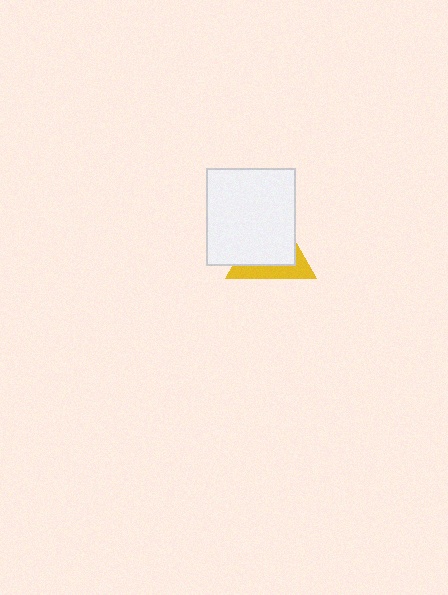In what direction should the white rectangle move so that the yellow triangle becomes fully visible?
The white rectangle should move toward the upper-left. That is the shortest direction to clear the overlap and leave the yellow triangle fully visible.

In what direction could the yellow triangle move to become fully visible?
The yellow triangle could move toward the lower-right. That would shift it out from behind the white rectangle entirely.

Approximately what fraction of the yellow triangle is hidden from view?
Roughly 64% of the yellow triangle is hidden behind the white rectangle.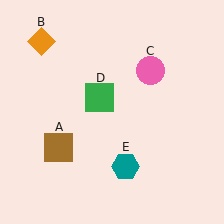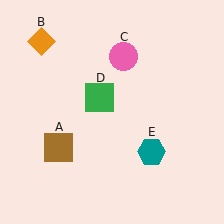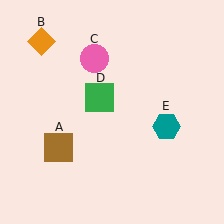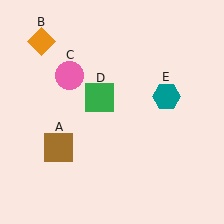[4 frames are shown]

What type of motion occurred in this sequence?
The pink circle (object C), teal hexagon (object E) rotated counterclockwise around the center of the scene.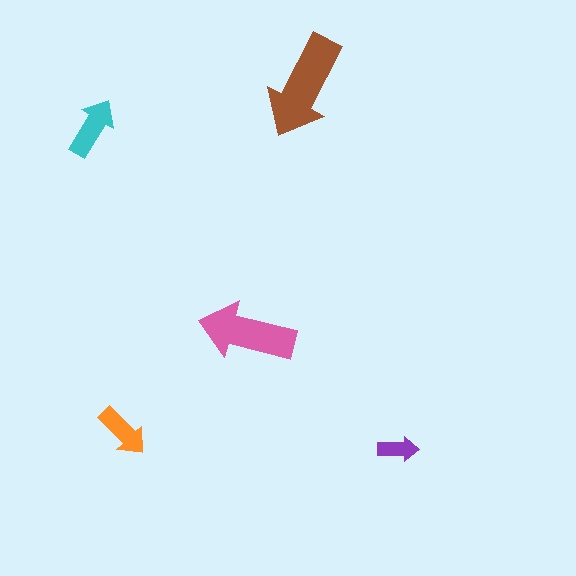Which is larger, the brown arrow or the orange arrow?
The brown one.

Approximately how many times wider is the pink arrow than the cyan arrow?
About 1.5 times wider.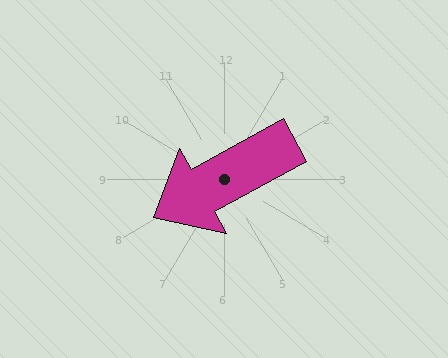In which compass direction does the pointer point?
Southwest.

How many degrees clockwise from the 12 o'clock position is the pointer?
Approximately 241 degrees.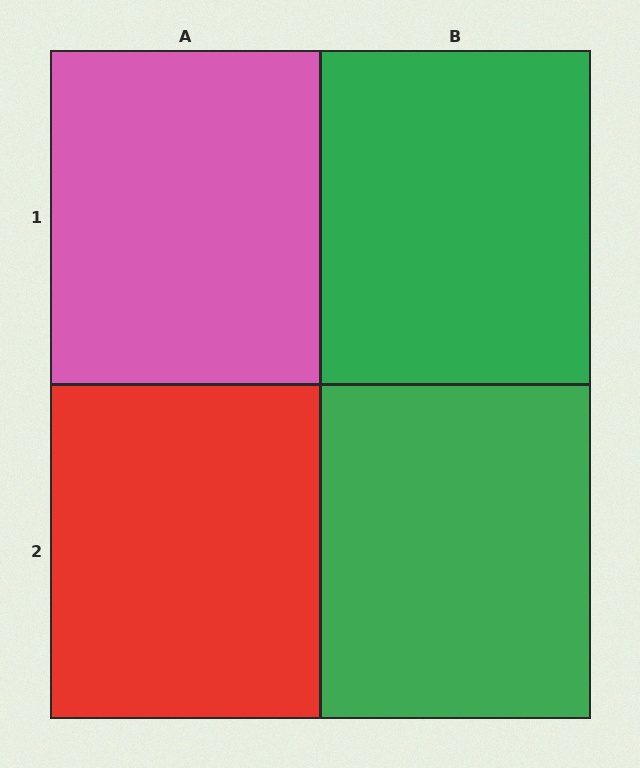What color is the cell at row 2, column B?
Green.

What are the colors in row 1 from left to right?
Pink, green.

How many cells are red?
1 cell is red.